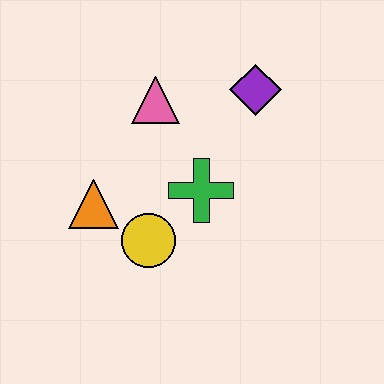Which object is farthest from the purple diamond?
The orange triangle is farthest from the purple diamond.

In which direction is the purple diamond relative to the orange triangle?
The purple diamond is to the right of the orange triangle.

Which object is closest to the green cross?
The yellow circle is closest to the green cross.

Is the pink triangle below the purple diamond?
Yes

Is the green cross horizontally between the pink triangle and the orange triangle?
No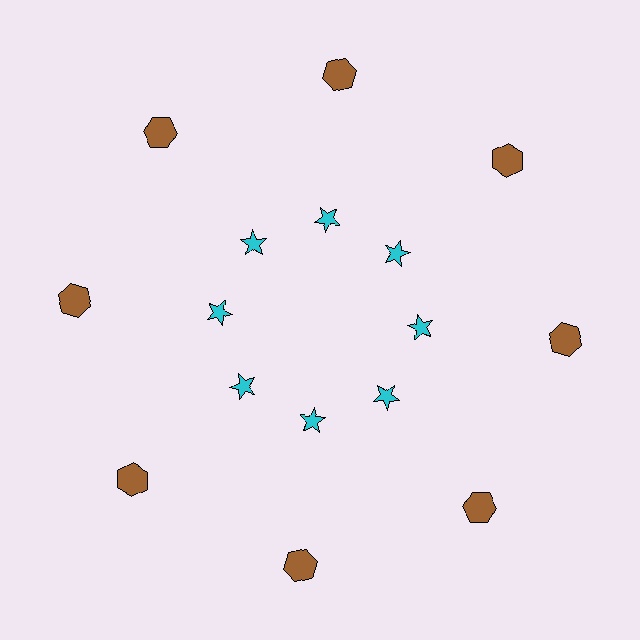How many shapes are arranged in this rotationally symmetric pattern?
There are 16 shapes, arranged in 8 groups of 2.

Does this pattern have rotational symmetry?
Yes, this pattern has 8-fold rotational symmetry. It looks the same after rotating 45 degrees around the center.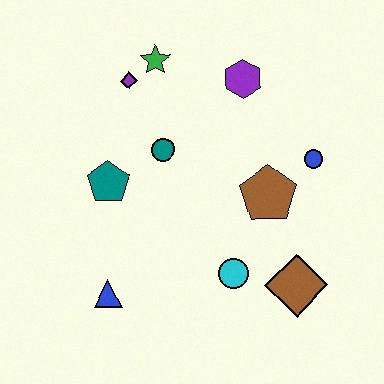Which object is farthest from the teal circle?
The brown diamond is farthest from the teal circle.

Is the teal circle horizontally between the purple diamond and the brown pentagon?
Yes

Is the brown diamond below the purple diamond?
Yes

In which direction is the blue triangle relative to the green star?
The blue triangle is below the green star.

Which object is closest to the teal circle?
The teal pentagon is closest to the teal circle.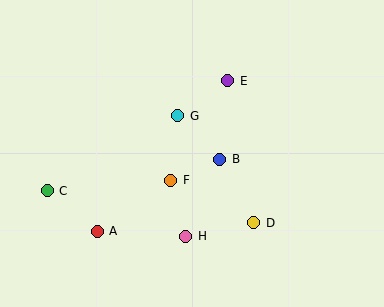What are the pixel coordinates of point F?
Point F is at (171, 180).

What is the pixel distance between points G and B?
The distance between G and B is 60 pixels.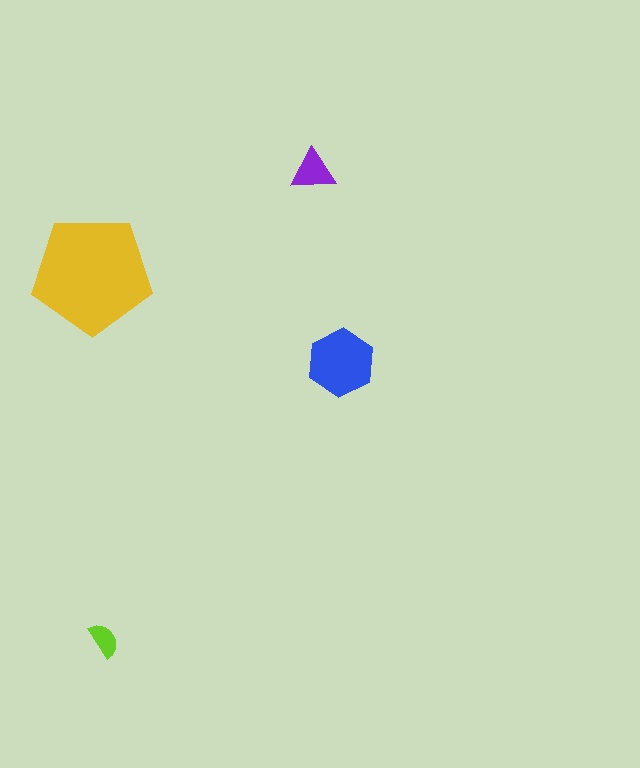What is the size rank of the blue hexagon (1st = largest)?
2nd.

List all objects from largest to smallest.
The yellow pentagon, the blue hexagon, the purple triangle, the lime semicircle.